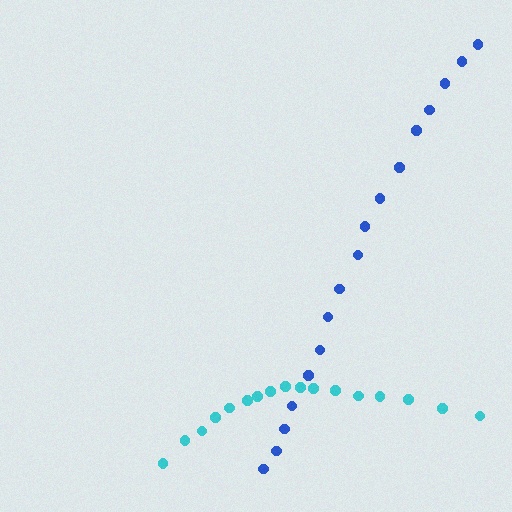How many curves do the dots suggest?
There are 2 distinct paths.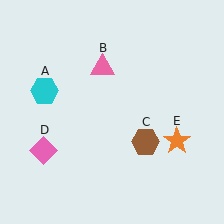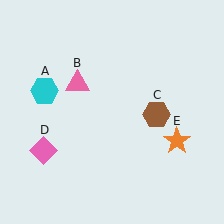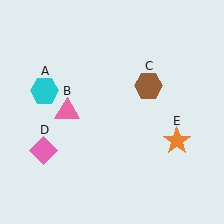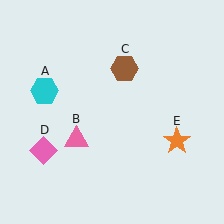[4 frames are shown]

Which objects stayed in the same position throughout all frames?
Cyan hexagon (object A) and pink diamond (object D) and orange star (object E) remained stationary.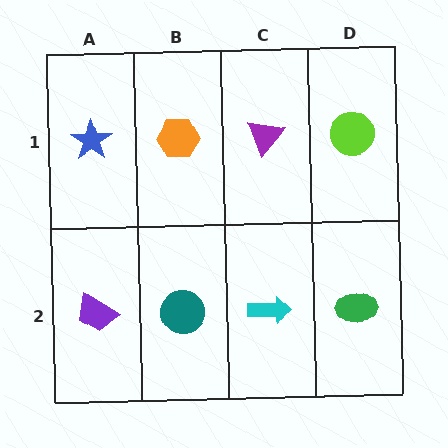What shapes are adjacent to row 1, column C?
A cyan arrow (row 2, column C), an orange hexagon (row 1, column B), a lime circle (row 1, column D).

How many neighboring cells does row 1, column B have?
3.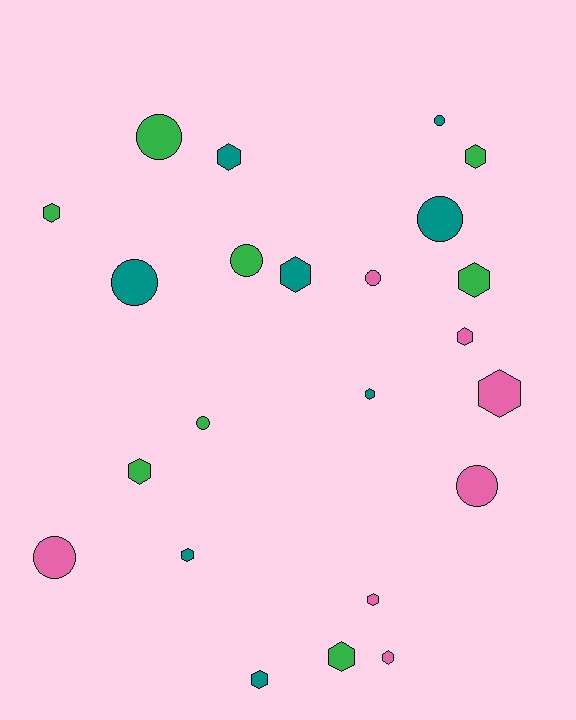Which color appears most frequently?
Teal, with 8 objects.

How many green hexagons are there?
There are 5 green hexagons.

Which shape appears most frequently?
Hexagon, with 14 objects.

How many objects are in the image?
There are 23 objects.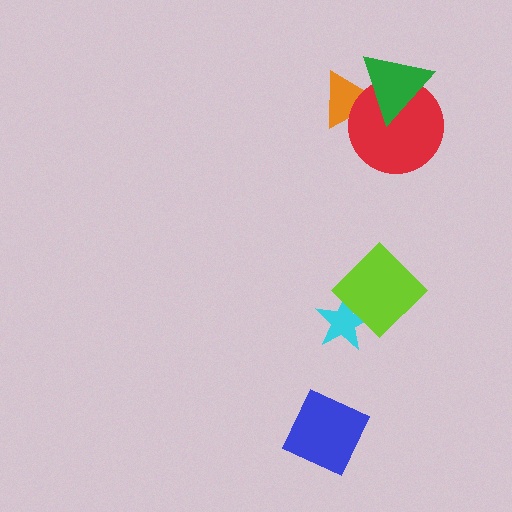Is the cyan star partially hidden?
Yes, it is partially covered by another shape.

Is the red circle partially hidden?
Yes, it is partially covered by another shape.